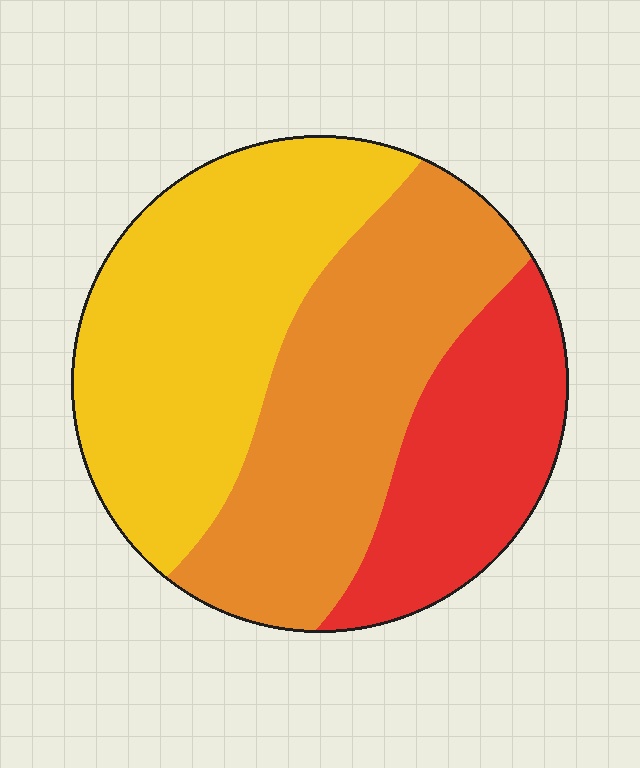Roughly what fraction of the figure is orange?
Orange covers about 35% of the figure.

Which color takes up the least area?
Red, at roughly 25%.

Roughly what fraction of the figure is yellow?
Yellow takes up about two fifths (2/5) of the figure.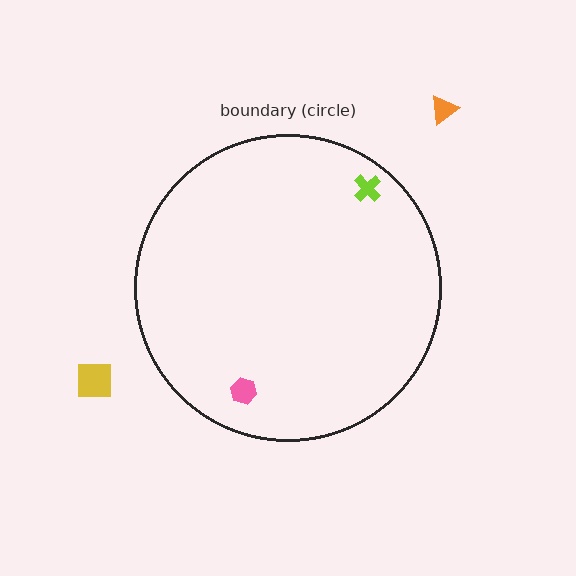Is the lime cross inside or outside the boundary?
Inside.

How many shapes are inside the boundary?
2 inside, 2 outside.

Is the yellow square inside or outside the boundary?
Outside.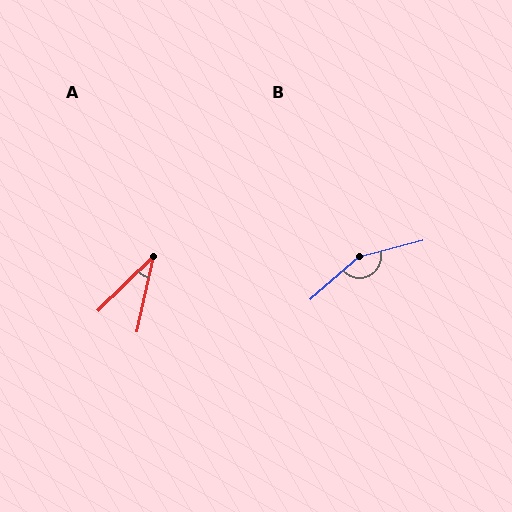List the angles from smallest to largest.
A (33°), B (153°).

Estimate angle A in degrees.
Approximately 33 degrees.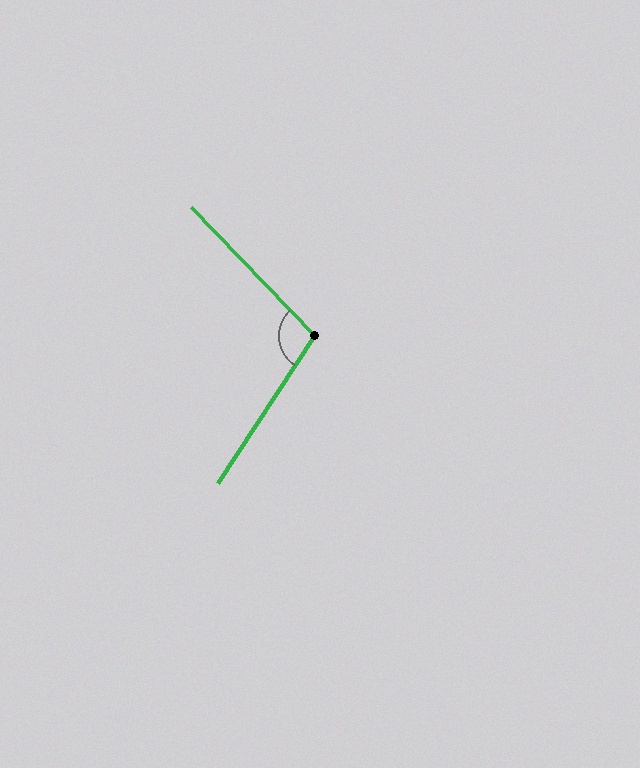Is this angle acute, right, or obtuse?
It is obtuse.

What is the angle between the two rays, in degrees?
Approximately 103 degrees.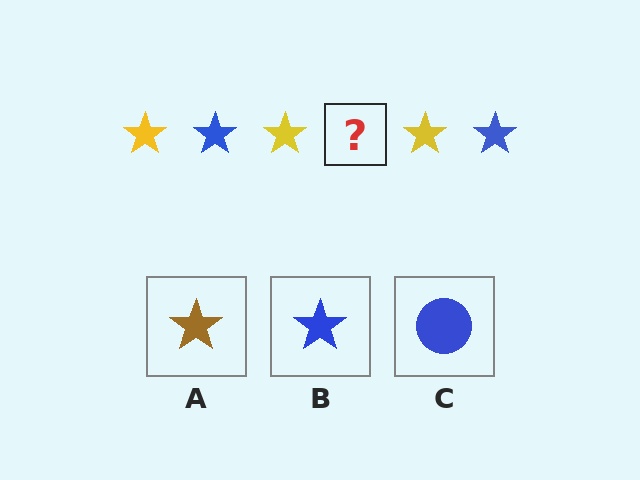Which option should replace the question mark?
Option B.